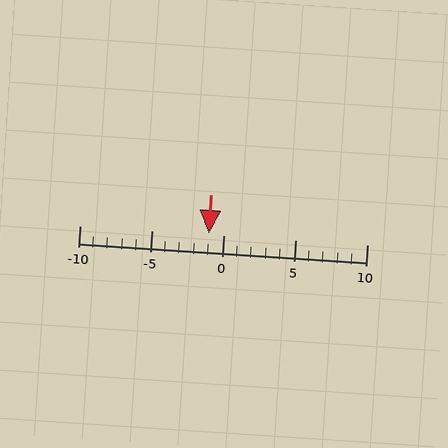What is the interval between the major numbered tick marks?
The major tick marks are spaced 5 units apart.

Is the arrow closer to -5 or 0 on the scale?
The arrow is closer to 0.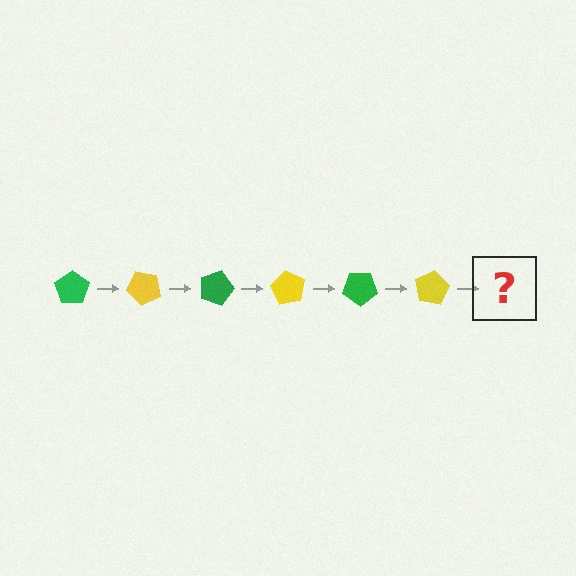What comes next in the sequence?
The next element should be a green pentagon, rotated 270 degrees from the start.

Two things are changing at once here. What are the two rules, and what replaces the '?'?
The two rules are that it rotates 45 degrees each step and the color cycles through green and yellow. The '?' should be a green pentagon, rotated 270 degrees from the start.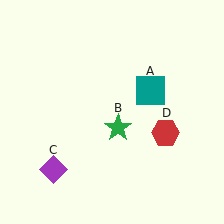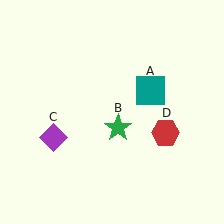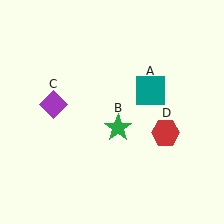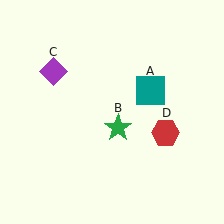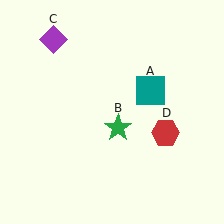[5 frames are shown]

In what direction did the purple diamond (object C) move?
The purple diamond (object C) moved up.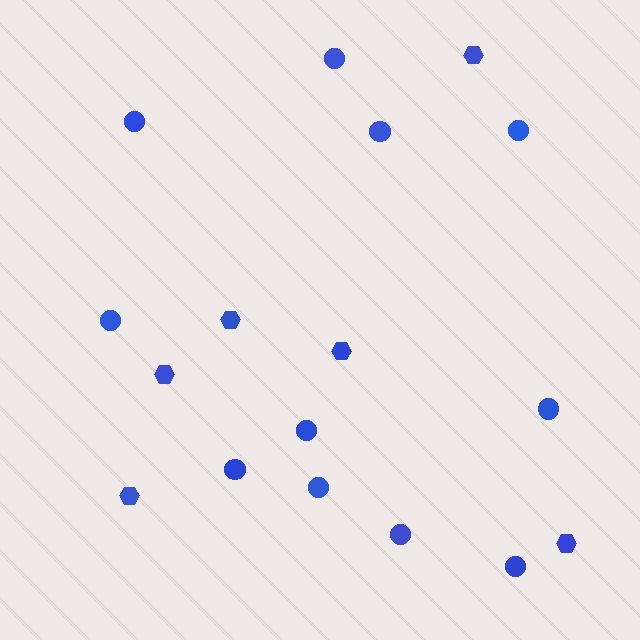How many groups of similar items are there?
There are 2 groups: one group of hexagons (6) and one group of circles (11).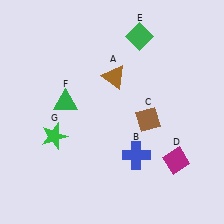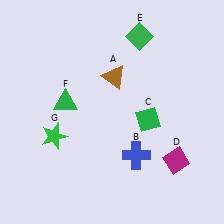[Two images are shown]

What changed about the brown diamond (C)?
In Image 1, C is brown. In Image 2, it changed to green.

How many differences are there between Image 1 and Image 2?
There is 1 difference between the two images.